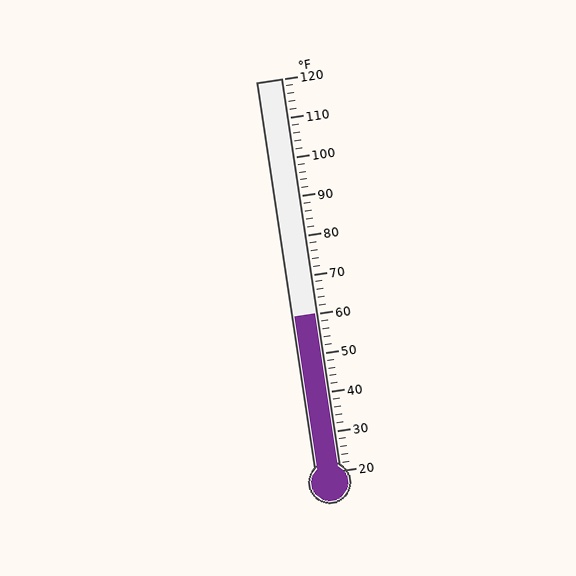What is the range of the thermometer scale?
The thermometer scale ranges from 20°F to 120°F.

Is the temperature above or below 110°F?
The temperature is below 110°F.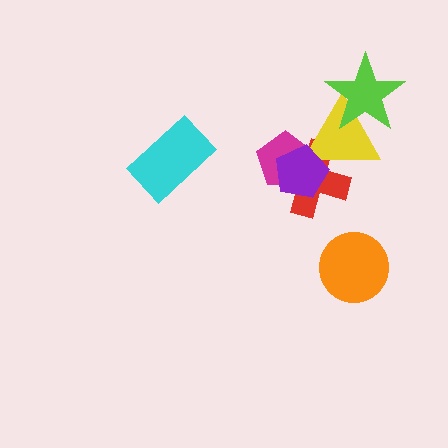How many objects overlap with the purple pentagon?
3 objects overlap with the purple pentagon.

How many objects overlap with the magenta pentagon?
3 objects overlap with the magenta pentagon.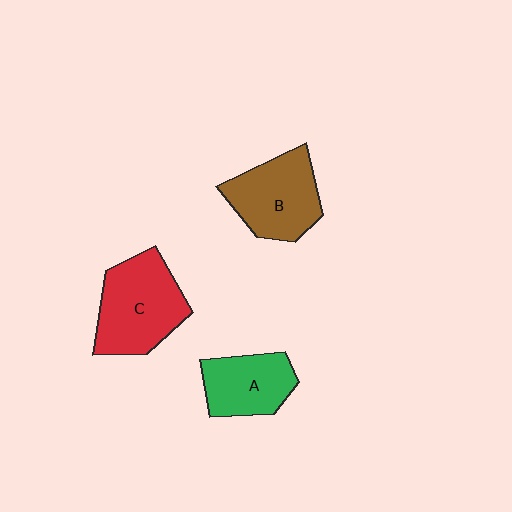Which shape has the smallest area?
Shape A (green).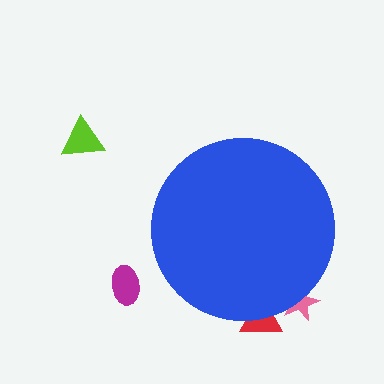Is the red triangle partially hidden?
Yes, the red triangle is partially hidden behind the blue circle.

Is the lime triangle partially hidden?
No, the lime triangle is fully visible.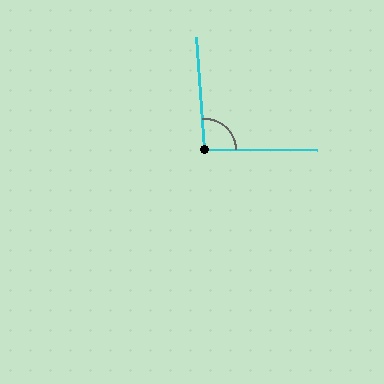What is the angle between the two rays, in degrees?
Approximately 95 degrees.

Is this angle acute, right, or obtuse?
It is approximately a right angle.